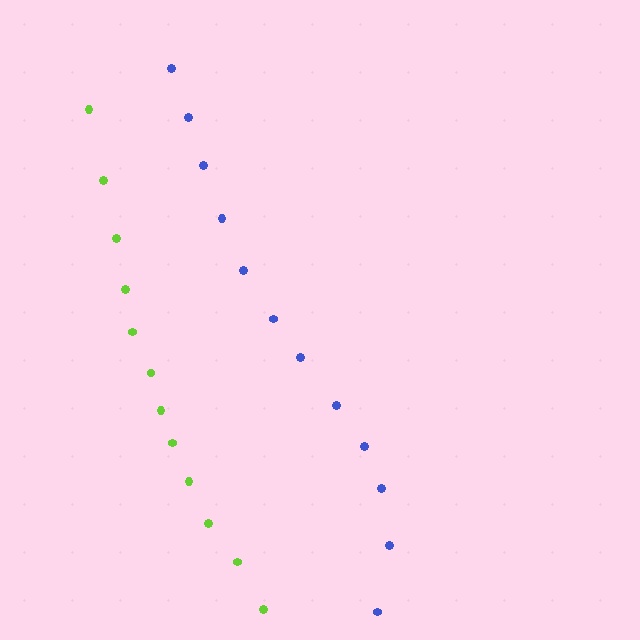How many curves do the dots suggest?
There are 2 distinct paths.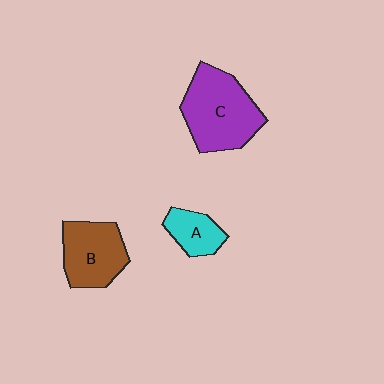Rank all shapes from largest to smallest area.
From largest to smallest: C (purple), B (brown), A (cyan).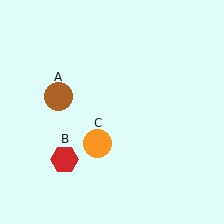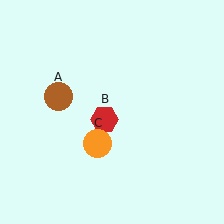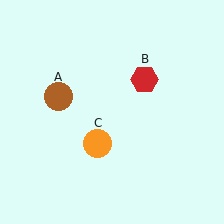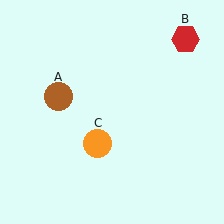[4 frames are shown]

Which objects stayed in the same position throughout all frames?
Brown circle (object A) and orange circle (object C) remained stationary.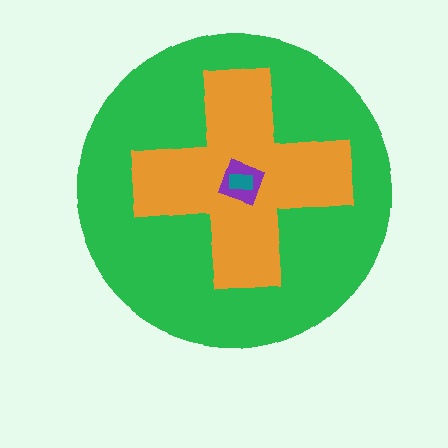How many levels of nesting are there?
4.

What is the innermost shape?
The teal rectangle.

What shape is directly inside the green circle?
The orange cross.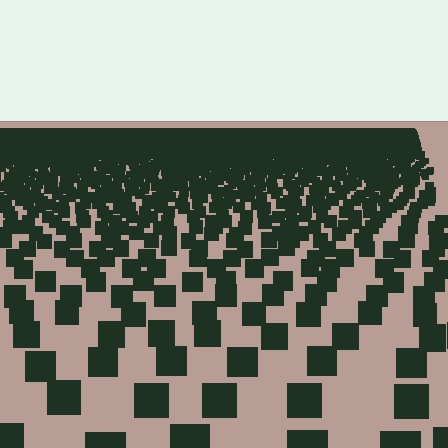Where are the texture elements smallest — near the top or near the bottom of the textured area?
Near the top.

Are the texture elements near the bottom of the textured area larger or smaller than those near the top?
Larger. Near the bottom, elements are closer to the viewer and appear at a bigger on-screen size.